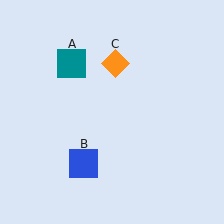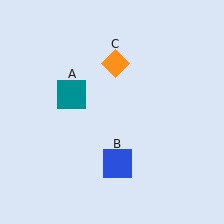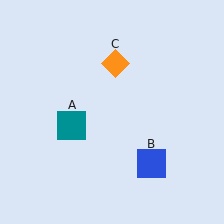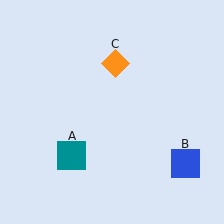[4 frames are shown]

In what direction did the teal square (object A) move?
The teal square (object A) moved down.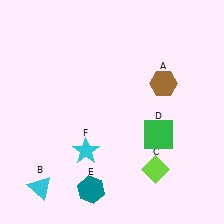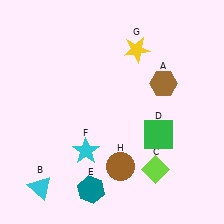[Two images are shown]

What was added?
A yellow star (G), a brown circle (H) were added in Image 2.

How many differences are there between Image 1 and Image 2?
There are 2 differences between the two images.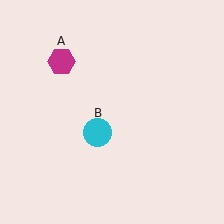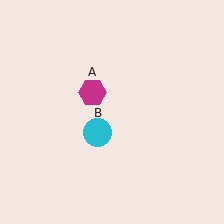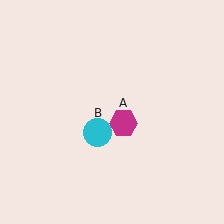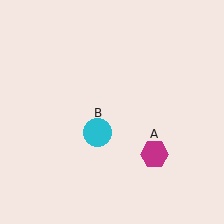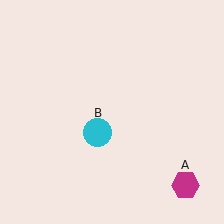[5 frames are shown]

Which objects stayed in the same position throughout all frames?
Cyan circle (object B) remained stationary.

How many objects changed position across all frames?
1 object changed position: magenta hexagon (object A).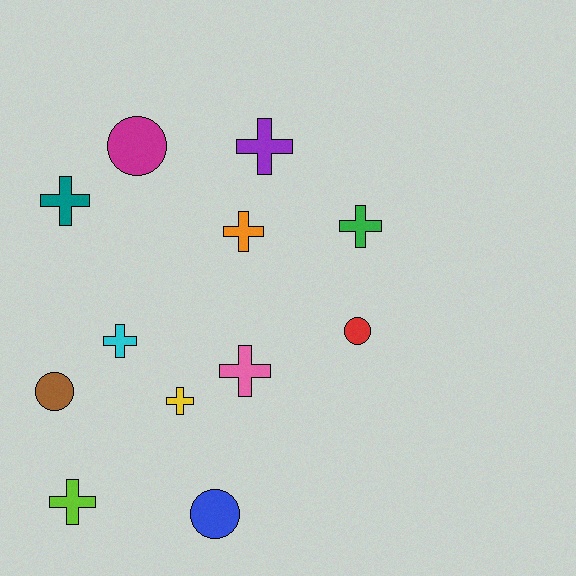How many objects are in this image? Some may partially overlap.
There are 12 objects.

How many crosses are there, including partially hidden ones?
There are 8 crosses.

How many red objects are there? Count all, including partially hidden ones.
There is 1 red object.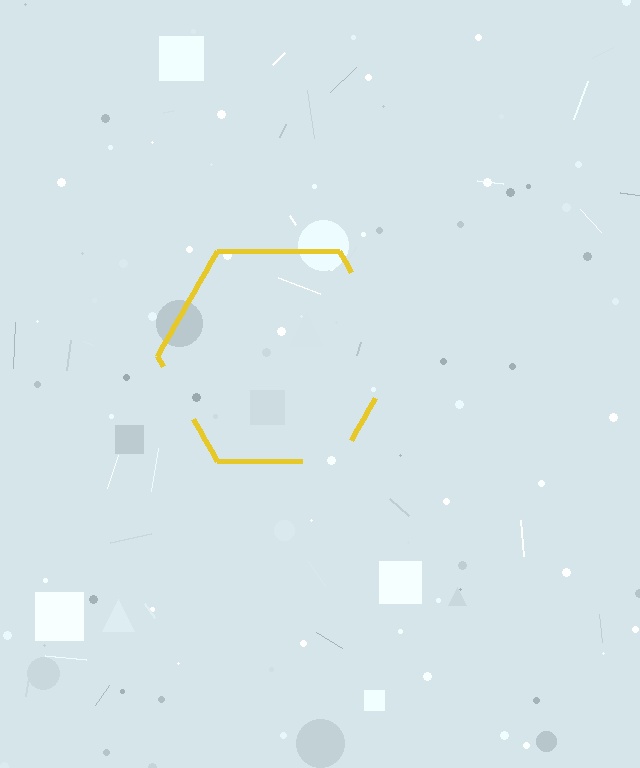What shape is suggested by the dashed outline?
The dashed outline suggests a hexagon.